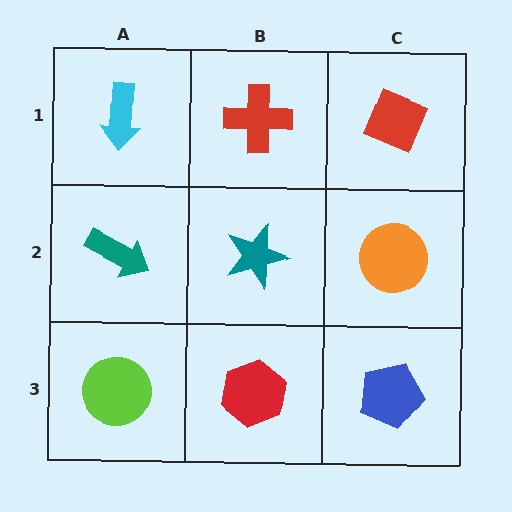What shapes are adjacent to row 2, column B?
A red cross (row 1, column B), a red hexagon (row 3, column B), a teal arrow (row 2, column A), an orange circle (row 2, column C).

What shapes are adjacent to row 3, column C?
An orange circle (row 2, column C), a red hexagon (row 3, column B).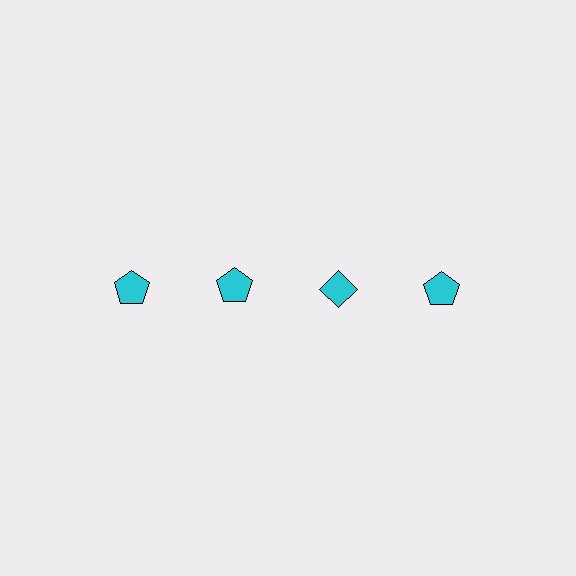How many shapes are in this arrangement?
There are 4 shapes arranged in a grid pattern.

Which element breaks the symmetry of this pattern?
The cyan diamond in the top row, center column breaks the symmetry. All other shapes are cyan pentagons.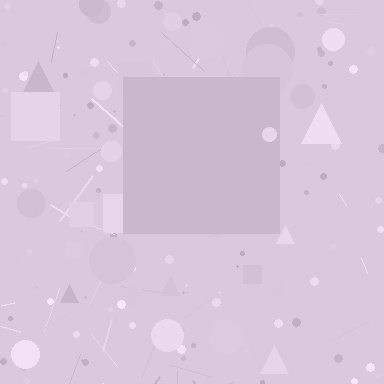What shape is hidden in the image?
A square is hidden in the image.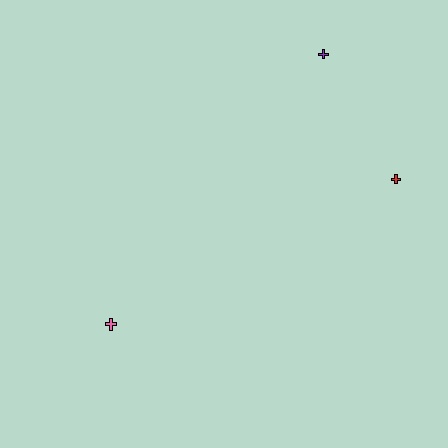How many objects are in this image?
There are 3 objects.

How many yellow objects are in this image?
There are no yellow objects.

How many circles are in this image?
There are no circles.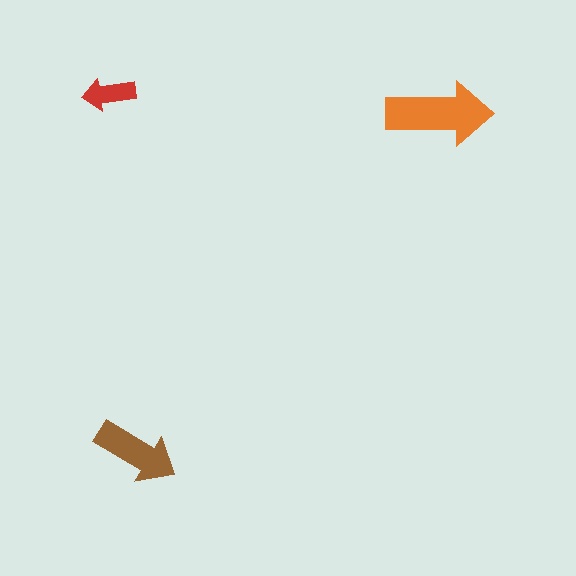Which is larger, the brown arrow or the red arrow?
The brown one.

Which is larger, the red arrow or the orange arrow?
The orange one.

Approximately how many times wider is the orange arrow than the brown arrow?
About 1.5 times wider.